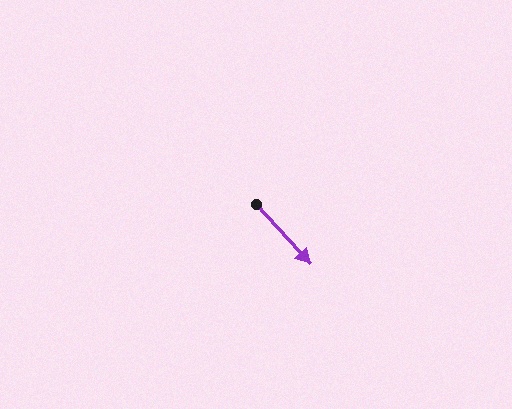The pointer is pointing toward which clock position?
Roughly 5 o'clock.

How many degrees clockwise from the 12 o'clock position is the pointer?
Approximately 137 degrees.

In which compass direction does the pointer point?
Southeast.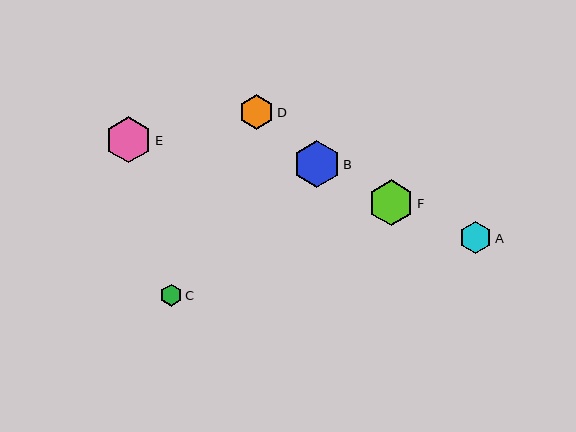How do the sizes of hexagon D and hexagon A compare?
Hexagon D and hexagon A are approximately the same size.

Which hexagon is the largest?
Hexagon B is the largest with a size of approximately 47 pixels.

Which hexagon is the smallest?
Hexagon C is the smallest with a size of approximately 22 pixels.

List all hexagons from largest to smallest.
From largest to smallest: B, E, F, D, A, C.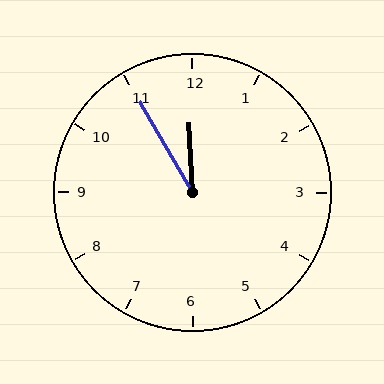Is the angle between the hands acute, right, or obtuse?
It is acute.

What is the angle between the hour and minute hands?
Approximately 28 degrees.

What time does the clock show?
11:55.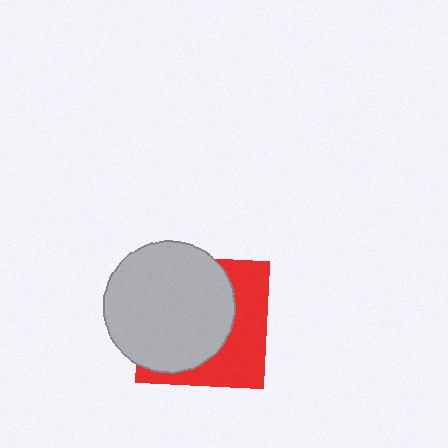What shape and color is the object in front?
The object in front is a light gray circle.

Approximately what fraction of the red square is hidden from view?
Roughly 60% of the red square is hidden behind the light gray circle.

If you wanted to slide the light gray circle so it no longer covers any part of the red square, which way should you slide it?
Slide it left — that is the most direct way to separate the two shapes.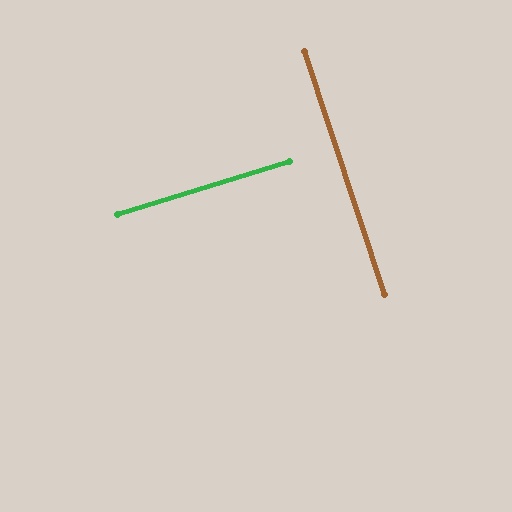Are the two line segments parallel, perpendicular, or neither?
Perpendicular — they meet at approximately 89°.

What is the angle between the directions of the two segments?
Approximately 89 degrees.